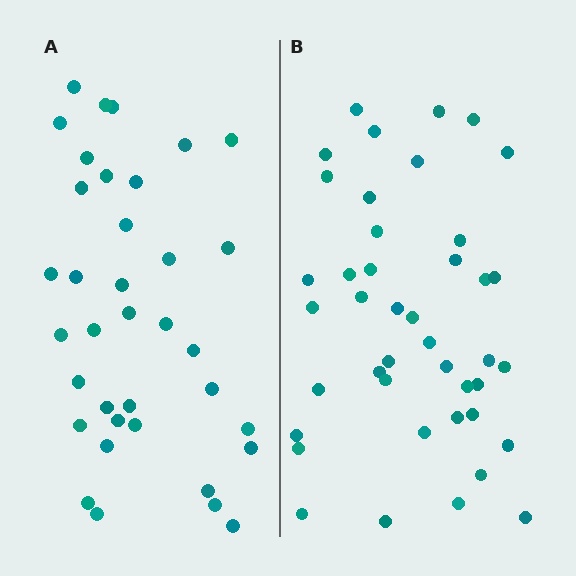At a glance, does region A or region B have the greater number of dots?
Region B (the right region) has more dots.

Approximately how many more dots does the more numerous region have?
Region B has about 6 more dots than region A.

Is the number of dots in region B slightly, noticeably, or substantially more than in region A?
Region B has only slightly more — the two regions are fairly close. The ratio is roughly 1.2 to 1.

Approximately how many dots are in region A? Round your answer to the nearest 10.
About 40 dots. (The exact count is 36, which rounds to 40.)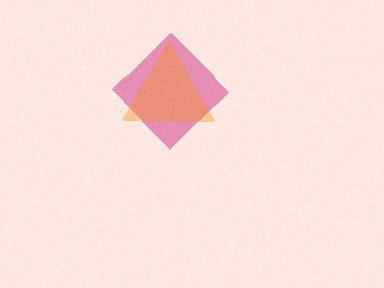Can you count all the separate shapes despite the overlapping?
Yes, there are 2 separate shapes.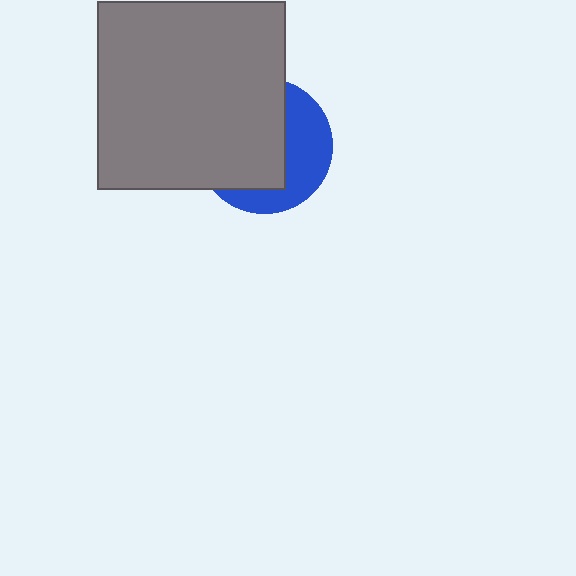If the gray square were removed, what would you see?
You would see the complete blue circle.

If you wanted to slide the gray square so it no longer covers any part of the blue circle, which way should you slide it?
Slide it left — that is the most direct way to separate the two shapes.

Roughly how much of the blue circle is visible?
A small part of it is visible (roughly 40%).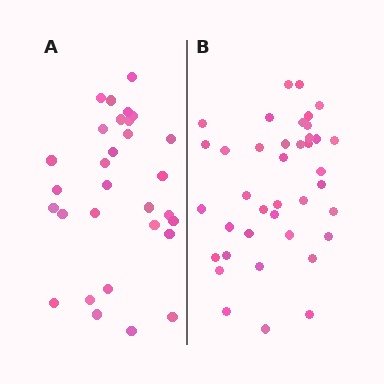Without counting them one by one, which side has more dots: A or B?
Region B (the right region) has more dots.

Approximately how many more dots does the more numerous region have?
Region B has roughly 8 or so more dots than region A.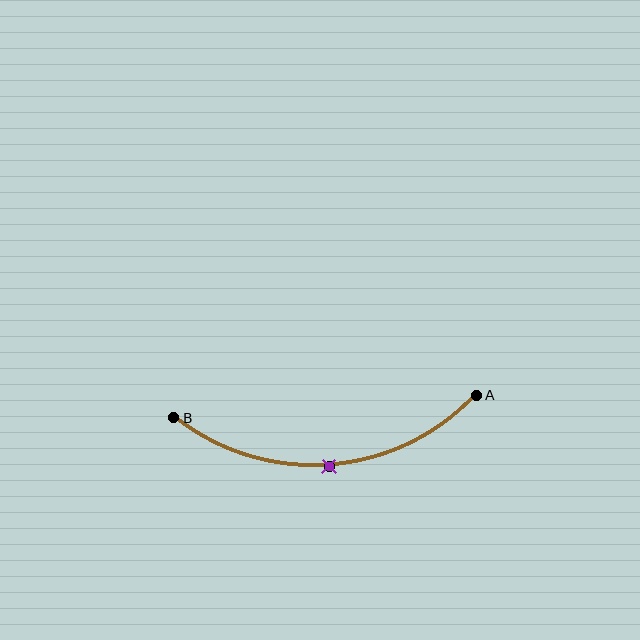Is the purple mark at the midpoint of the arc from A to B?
Yes. The purple mark lies on the arc at equal arc-length from both A and B — it is the arc midpoint.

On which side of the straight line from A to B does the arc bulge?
The arc bulges below the straight line connecting A and B.